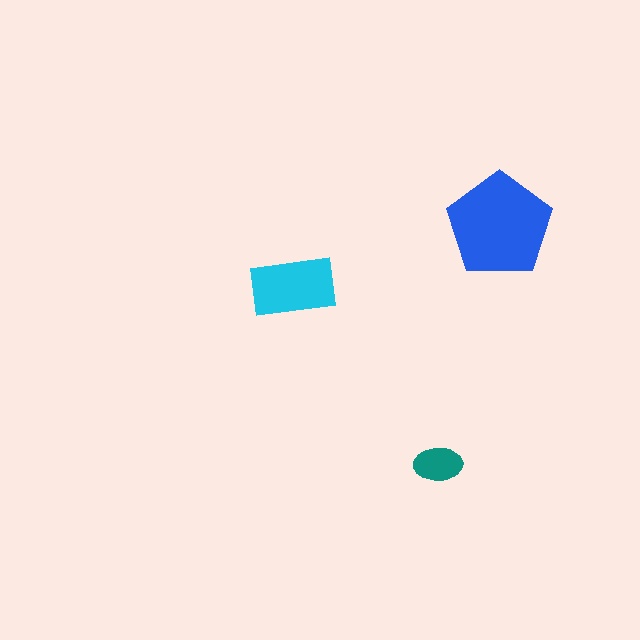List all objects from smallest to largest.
The teal ellipse, the cyan rectangle, the blue pentagon.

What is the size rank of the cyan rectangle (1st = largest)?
2nd.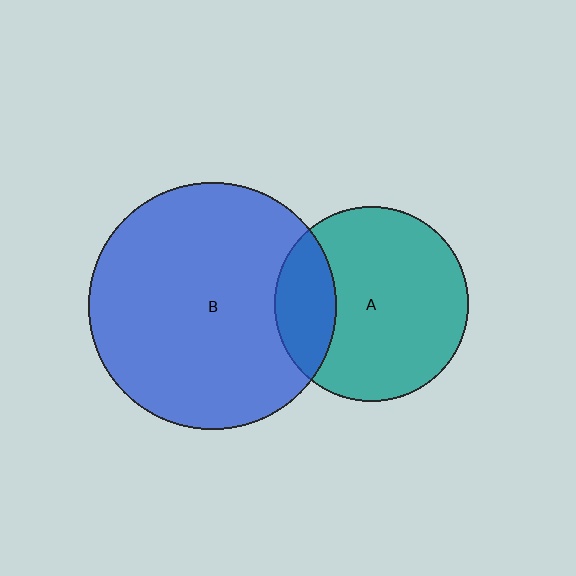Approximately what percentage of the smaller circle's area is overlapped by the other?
Approximately 20%.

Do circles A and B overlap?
Yes.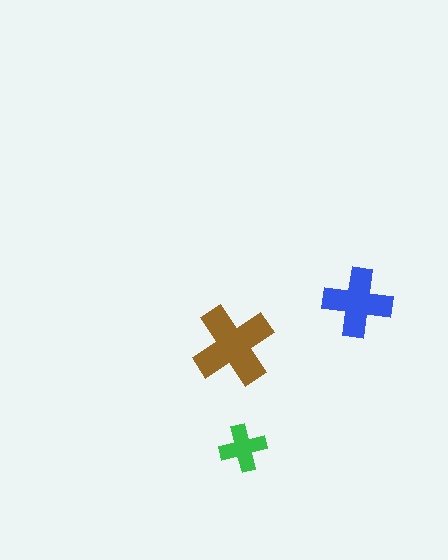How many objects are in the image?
There are 3 objects in the image.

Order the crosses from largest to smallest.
the brown one, the blue one, the green one.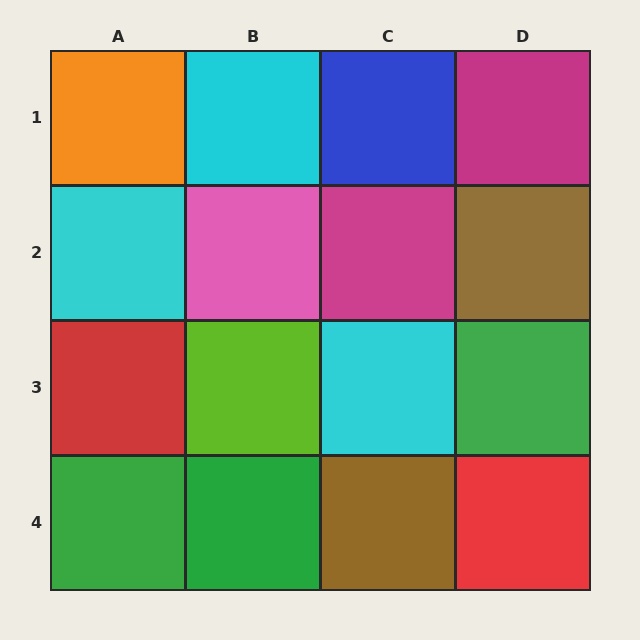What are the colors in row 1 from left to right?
Orange, cyan, blue, magenta.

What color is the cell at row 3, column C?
Cyan.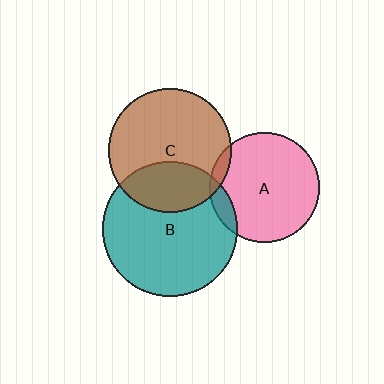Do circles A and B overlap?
Yes.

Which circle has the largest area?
Circle B (teal).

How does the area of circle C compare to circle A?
Approximately 1.3 times.